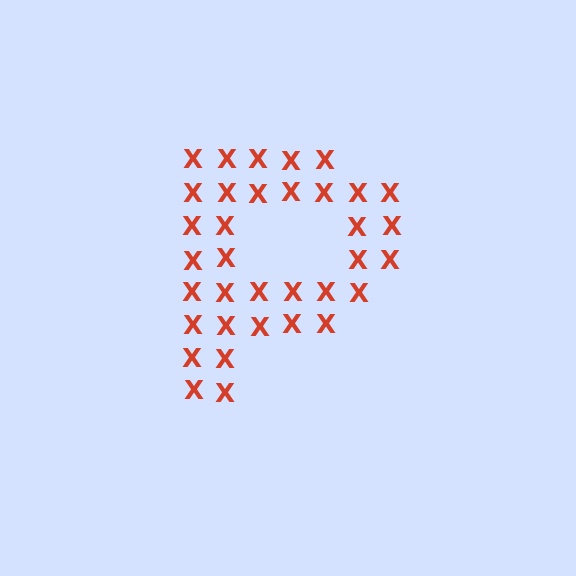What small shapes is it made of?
It is made of small letter X's.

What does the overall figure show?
The overall figure shows the letter P.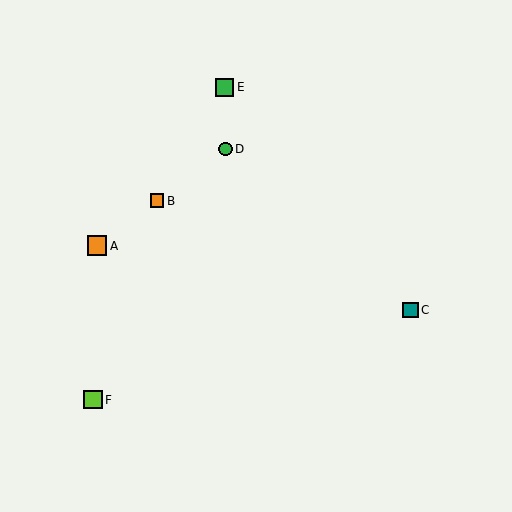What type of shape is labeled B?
Shape B is an orange square.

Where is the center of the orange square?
The center of the orange square is at (97, 246).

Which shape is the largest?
The orange square (labeled A) is the largest.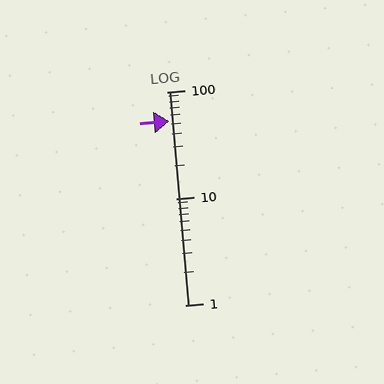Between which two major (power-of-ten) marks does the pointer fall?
The pointer is between 10 and 100.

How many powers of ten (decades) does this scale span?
The scale spans 2 decades, from 1 to 100.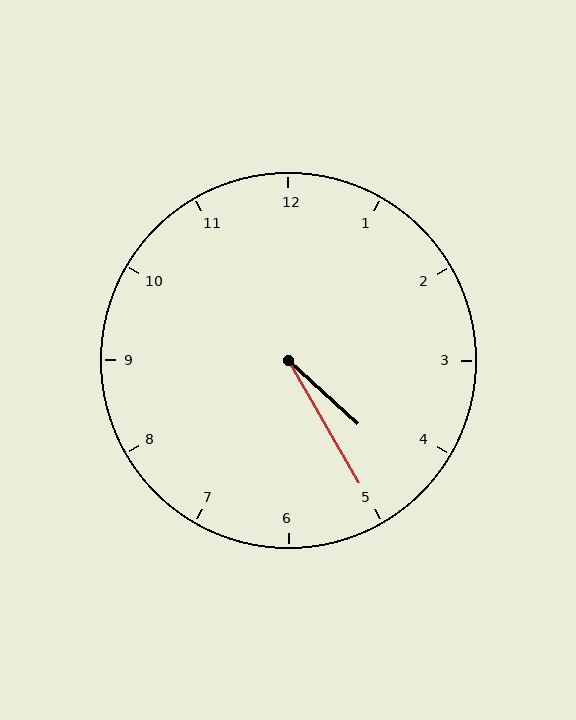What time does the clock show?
4:25.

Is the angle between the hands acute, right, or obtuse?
It is acute.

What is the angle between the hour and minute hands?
Approximately 18 degrees.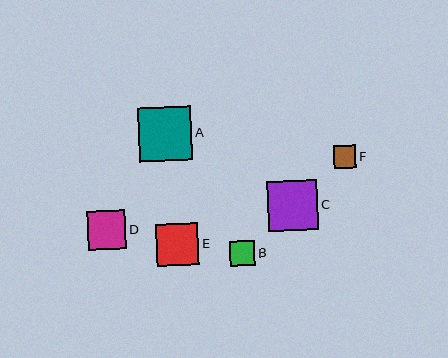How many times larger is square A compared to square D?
Square A is approximately 1.4 times the size of square D.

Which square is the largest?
Square A is the largest with a size of approximately 54 pixels.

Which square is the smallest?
Square F is the smallest with a size of approximately 23 pixels.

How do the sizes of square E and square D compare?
Square E and square D are approximately the same size.